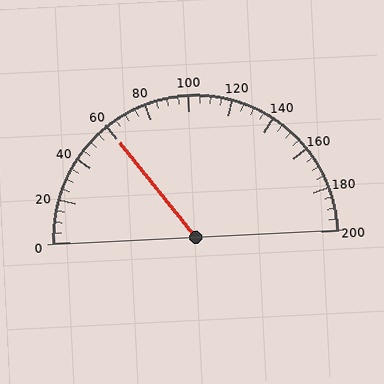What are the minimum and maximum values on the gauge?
The gauge ranges from 0 to 200.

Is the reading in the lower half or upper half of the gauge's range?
The reading is in the lower half of the range (0 to 200).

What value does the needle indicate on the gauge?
The needle indicates approximately 60.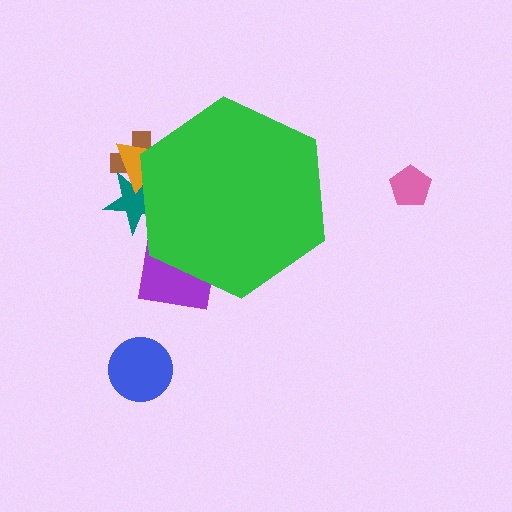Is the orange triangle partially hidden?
Yes, the orange triangle is partially hidden behind the green hexagon.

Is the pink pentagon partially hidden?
No, the pink pentagon is fully visible.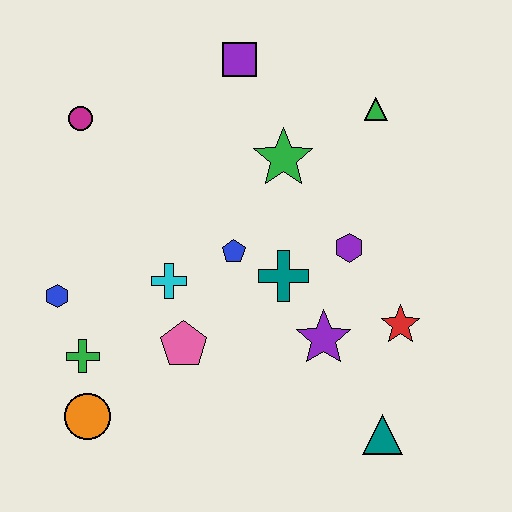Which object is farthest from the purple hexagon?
The orange circle is farthest from the purple hexagon.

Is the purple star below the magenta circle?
Yes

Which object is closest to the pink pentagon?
The cyan cross is closest to the pink pentagon.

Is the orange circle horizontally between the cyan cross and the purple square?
No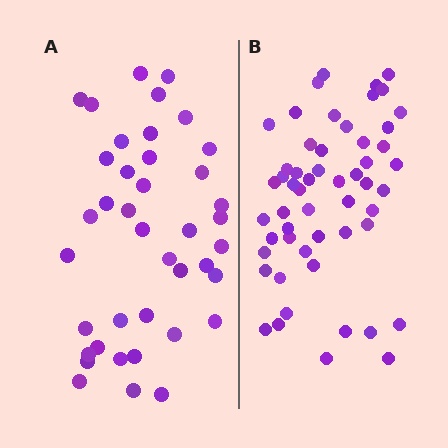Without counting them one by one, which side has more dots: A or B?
Region B (the right region) has more dots.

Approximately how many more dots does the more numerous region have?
Region B has approximately 15 more dots than region A.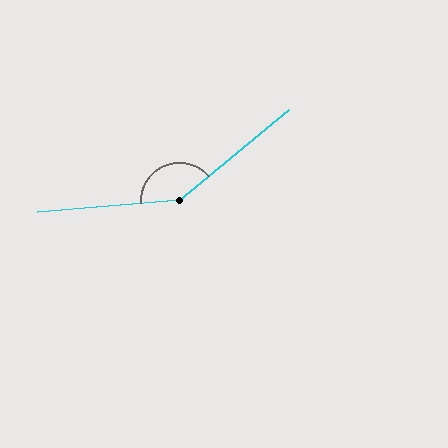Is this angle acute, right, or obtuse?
It is obtuse.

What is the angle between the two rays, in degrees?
Approximately 145 degrees.